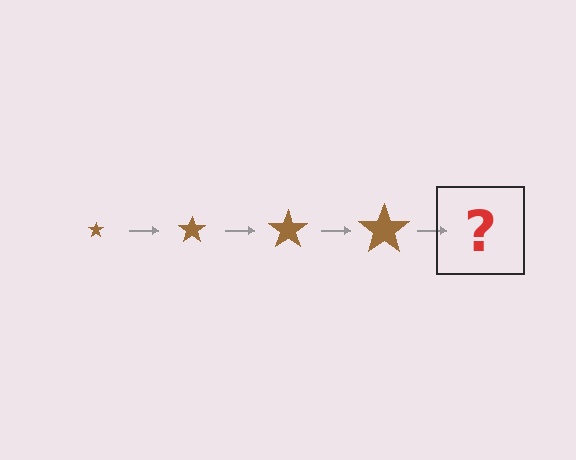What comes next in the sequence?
The next element should be a brown star, larger than the previous one.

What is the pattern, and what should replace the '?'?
The pattern is that the star gets progressively larger each step. The '?' should be a brown star, larger than the previous one.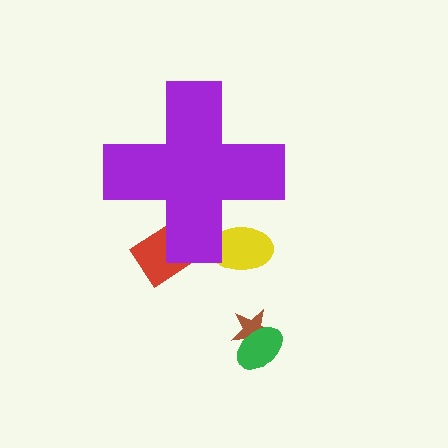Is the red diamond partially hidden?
Yes, the red diamond is partially hidden behind the purple cross.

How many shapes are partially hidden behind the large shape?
2 shapes are partially hidden.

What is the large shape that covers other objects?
A purple cross.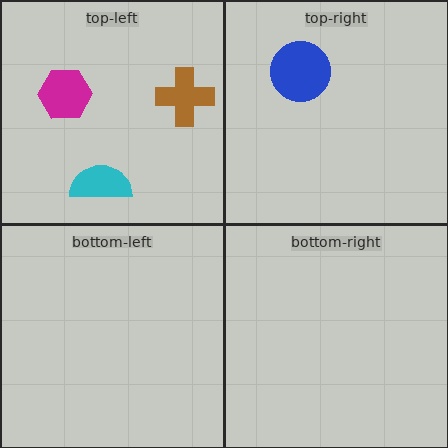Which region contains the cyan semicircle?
The top-left region.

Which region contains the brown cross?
The top-left region.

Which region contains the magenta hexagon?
The top-left region.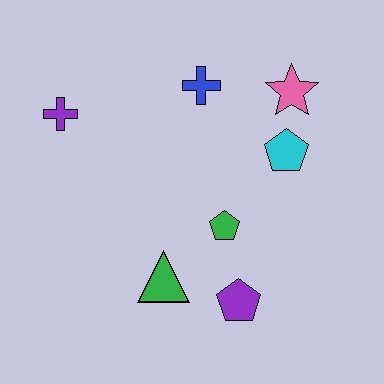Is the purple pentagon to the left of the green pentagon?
No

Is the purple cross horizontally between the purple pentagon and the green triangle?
No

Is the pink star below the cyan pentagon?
No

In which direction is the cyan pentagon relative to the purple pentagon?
The cyan pentagon is above the purple pentagon.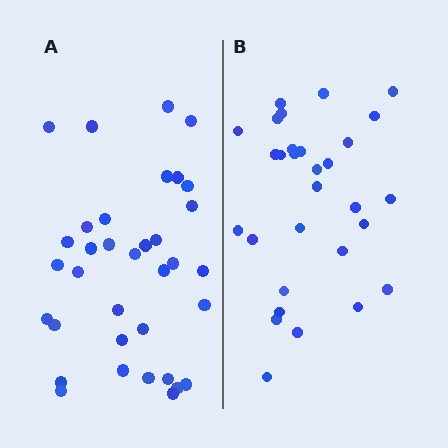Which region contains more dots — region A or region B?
Region A (the left region) has more dots.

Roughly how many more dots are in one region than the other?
Region A has about 5 more dots than region B.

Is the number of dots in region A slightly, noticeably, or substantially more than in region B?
Region A has only slightly more — the two regions are fairly close. The ratio is roughly 1.2 to 1.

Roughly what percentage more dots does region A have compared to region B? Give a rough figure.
About 15% more.